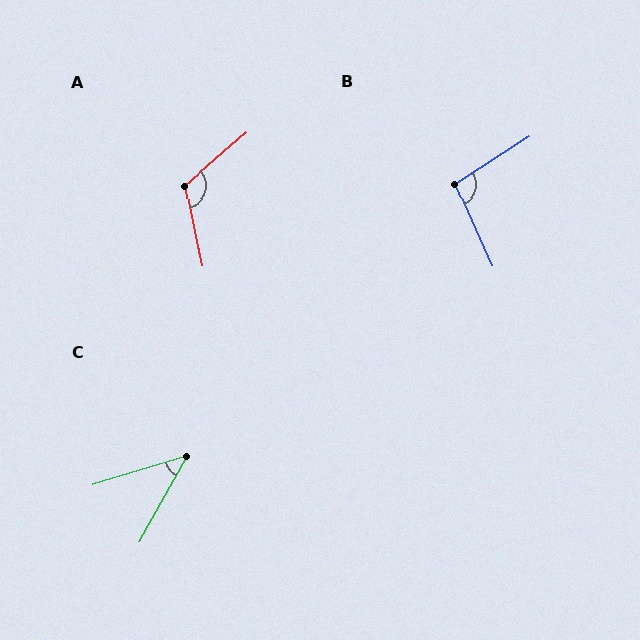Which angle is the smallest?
C, at approximately 44 degrees.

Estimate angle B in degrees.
Approximately 99 degrees.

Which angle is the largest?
A, at approximately 119 degrees.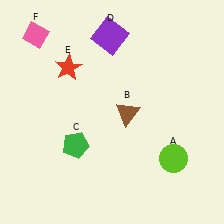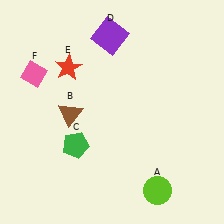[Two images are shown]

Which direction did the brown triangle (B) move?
The brown triangle (B) moved left.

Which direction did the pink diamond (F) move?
The pink diamond (F) moved down.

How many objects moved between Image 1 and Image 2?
3 objects moved between the two images.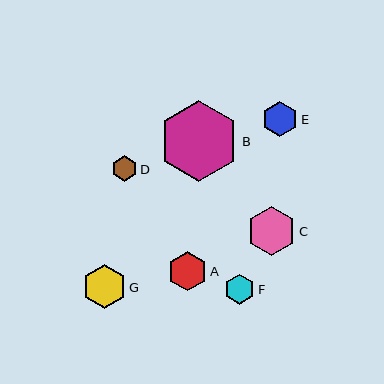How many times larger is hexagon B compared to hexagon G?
Hexagon B is approximately 1.8 times the size of hexagon G.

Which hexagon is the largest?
Hexagon B is the largest with a size of approximately 81 pixels.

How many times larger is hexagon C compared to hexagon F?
Hexagon C is approximately 1.6 times the size of hexagon F.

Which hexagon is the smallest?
Hexagon D is the smallest with a size of approximately 25 pixels.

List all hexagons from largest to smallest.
From largest to smallest: B, C, G, A, E, F, D.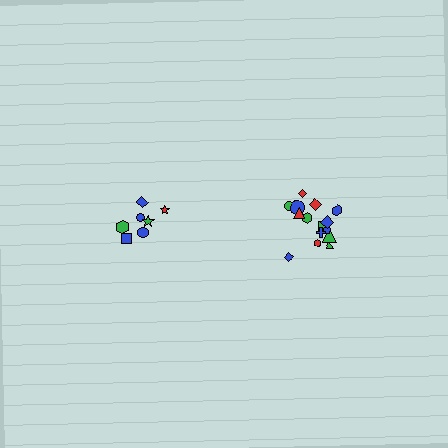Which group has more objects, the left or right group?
The right group.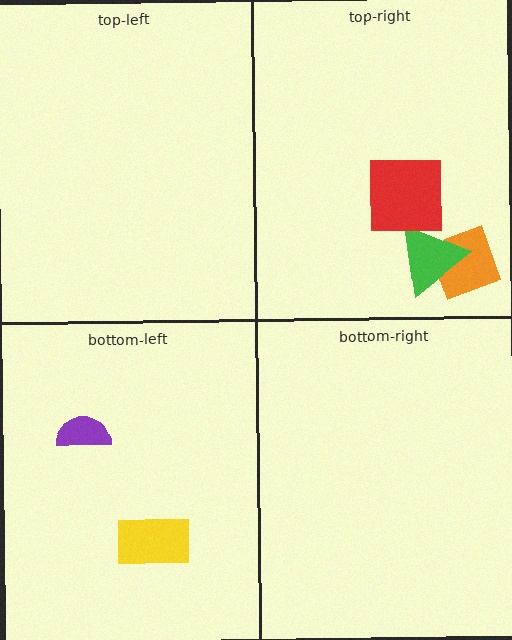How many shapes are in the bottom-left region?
2.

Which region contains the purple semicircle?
The bottom-left region.